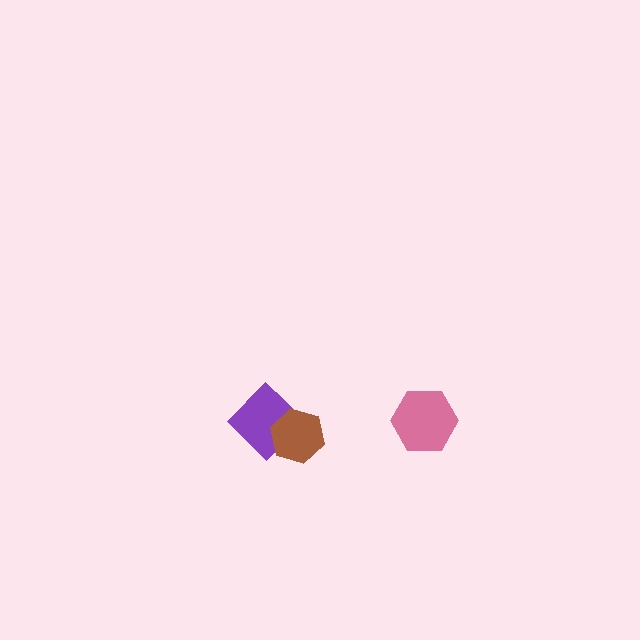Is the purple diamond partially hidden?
Yes, it is partially covered by another shape.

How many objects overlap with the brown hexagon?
1 object overlaps with the brown hexagon.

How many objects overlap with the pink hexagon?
0 objects overlap with the pink hexagon.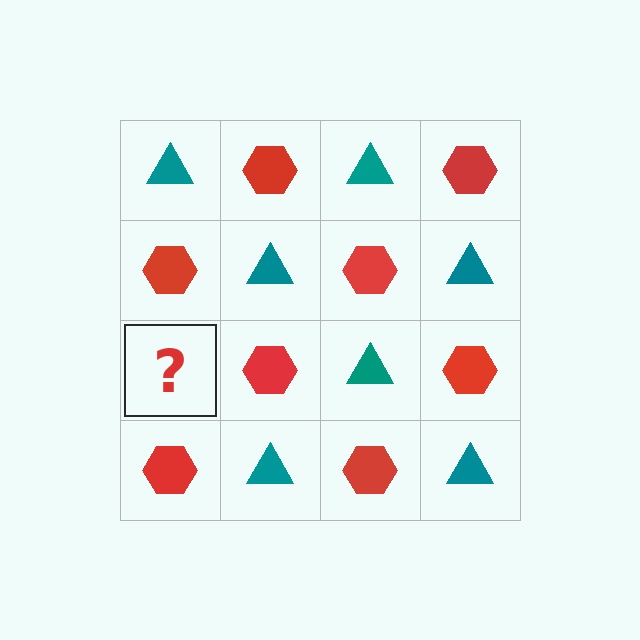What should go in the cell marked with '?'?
The missing cell should contain a teal triangle.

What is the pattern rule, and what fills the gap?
The rule is that it alternates teal triangle and red hexagon in a checkerboard pattern. The gap should be filled with a teal triangle.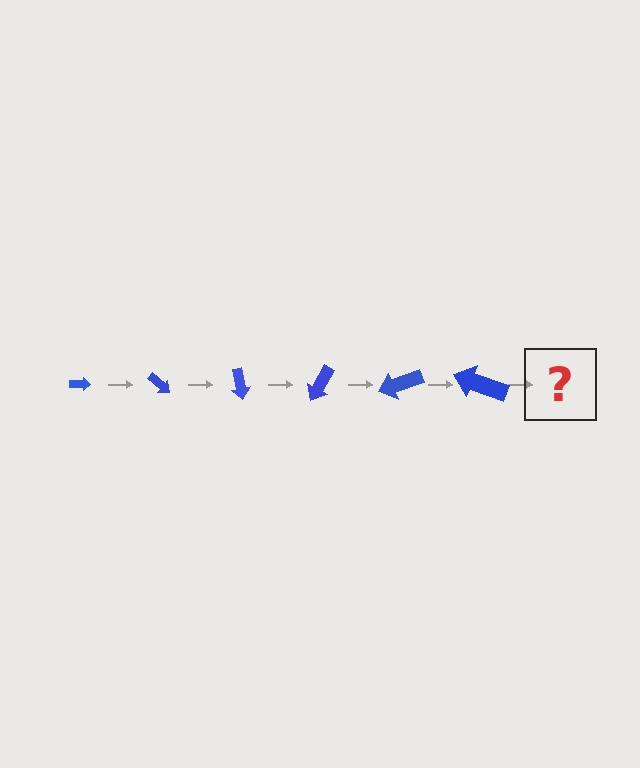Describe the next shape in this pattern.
It should be an arrow, larger than the previous one and rotated 240 degrees from the start.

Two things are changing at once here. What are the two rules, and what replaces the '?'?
The two rules are that the arrow grows larger each step and it rotates 40 degrees each step. The '?' should be an arrow, larger than the previous one and rotated 240 degrees from the start.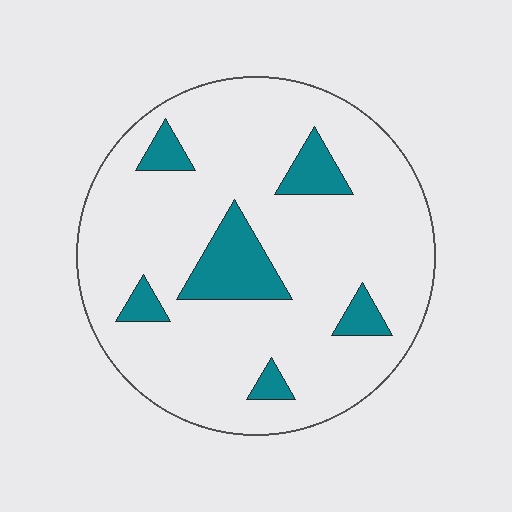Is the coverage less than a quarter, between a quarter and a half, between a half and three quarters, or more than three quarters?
Less than a quarter.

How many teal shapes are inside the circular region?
6.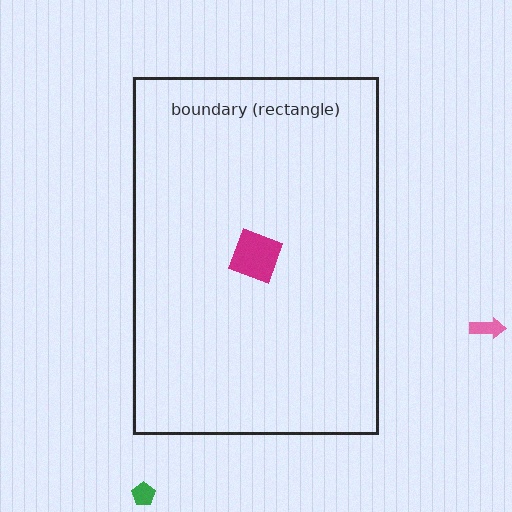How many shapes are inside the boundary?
1 inside, 2 outside.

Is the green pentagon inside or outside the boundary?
Outside.